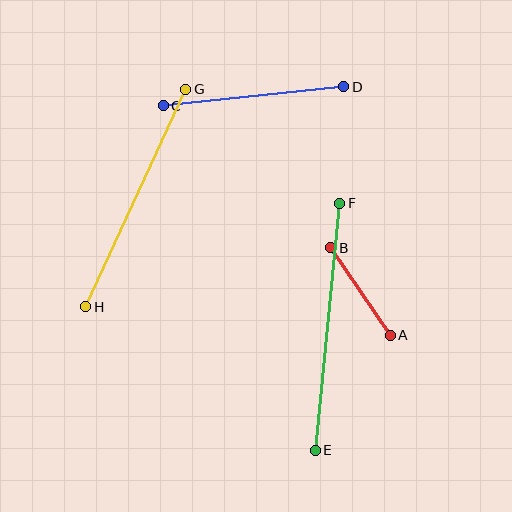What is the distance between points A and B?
The distance is approximately 106 pixels.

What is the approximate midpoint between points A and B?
The midpoint is at approximately (360, 292) pixels.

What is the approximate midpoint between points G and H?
The midpoint is at approximately (136, 198) pixels.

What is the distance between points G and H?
The distance is approximately 240 pixels.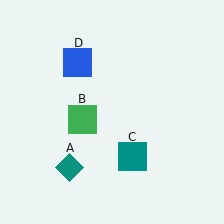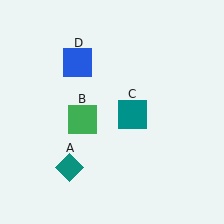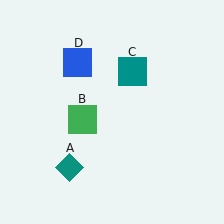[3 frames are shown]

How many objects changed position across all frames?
1 object changed position: teal square (object C).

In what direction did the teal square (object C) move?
The teal square (object C) moved up.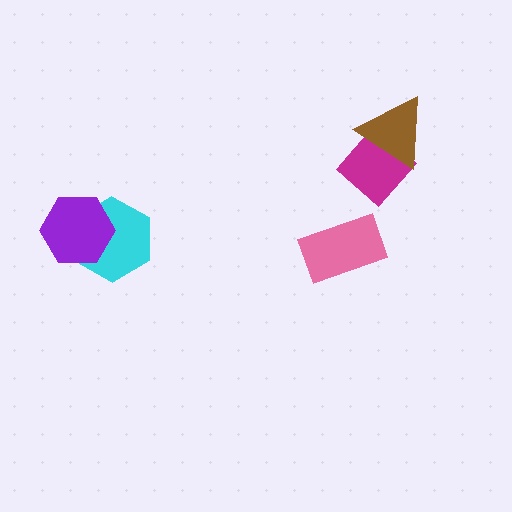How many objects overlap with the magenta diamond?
1 object overlaps with the magenta diamond.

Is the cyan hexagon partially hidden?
Yes, it is partially covered by another shape.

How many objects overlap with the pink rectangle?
0 objects overlap with the pink rectangle.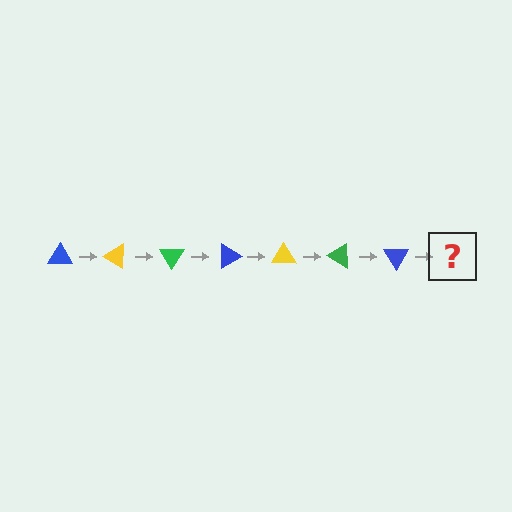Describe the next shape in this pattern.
It should be a yellow triangle, rotated 210 degrees from the start.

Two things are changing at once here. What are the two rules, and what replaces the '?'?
The two rules are that it rotates 30 degrees each step and the color cycles through blue, yellow, and green. The '?' should be a yellow triangle, rotated 210 degrees from the start.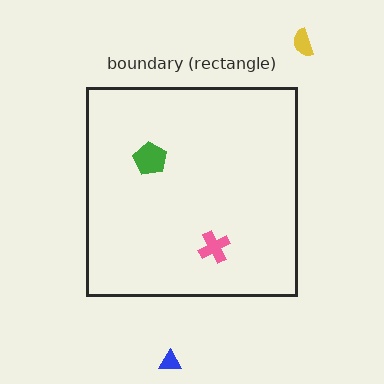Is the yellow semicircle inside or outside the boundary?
Outside.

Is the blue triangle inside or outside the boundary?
Outside.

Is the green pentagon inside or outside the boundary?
Inside.